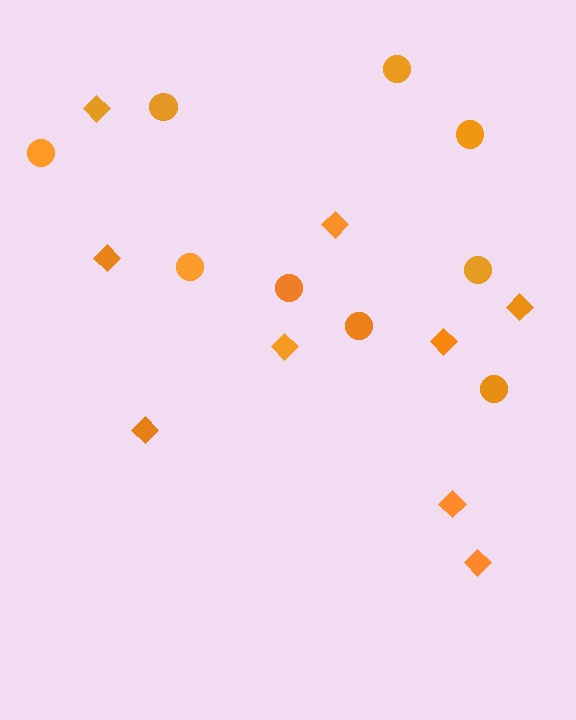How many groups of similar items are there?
There are 2 groups: one group of diamonds (9) and one group of circles (9).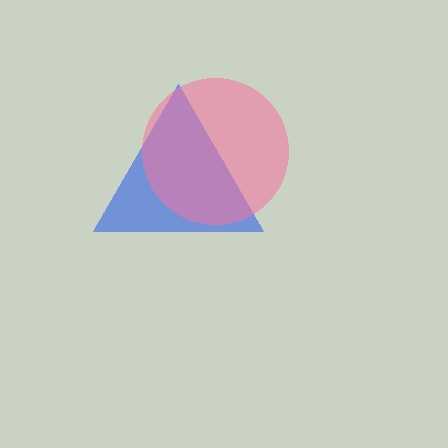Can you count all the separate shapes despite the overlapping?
Yes, there are 2 separate shapes.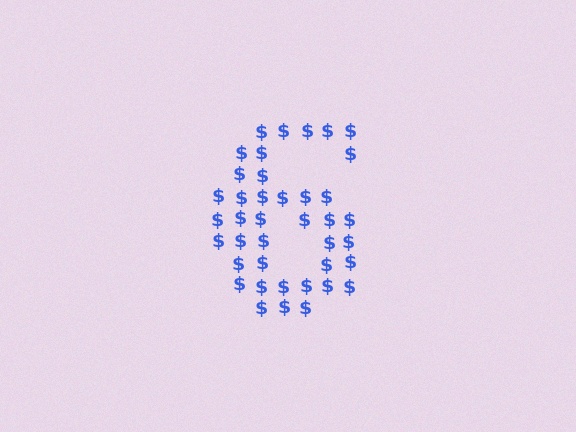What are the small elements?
The small elements are dollar signs.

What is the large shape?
The large shape is the digit 6.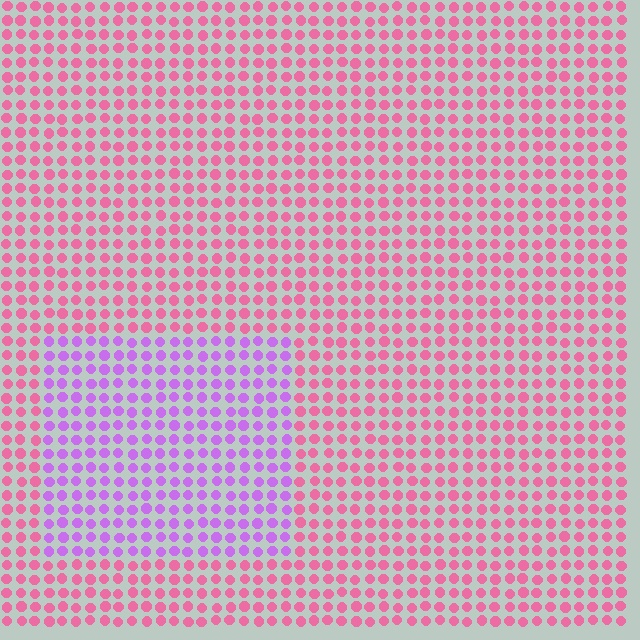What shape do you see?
I see a rectangle.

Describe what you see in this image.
The image is filled with small pink elements in a uniform arrangement. A rectangle-shaped region is visible where the elements are tinted to a slightly different hue, forming a subtle color boundary.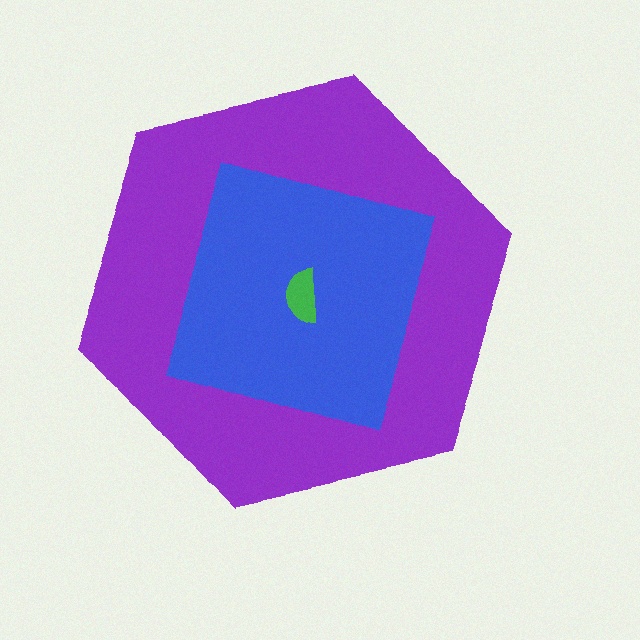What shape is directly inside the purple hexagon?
The blue square.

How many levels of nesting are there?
3.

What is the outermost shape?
The purple hexagon.